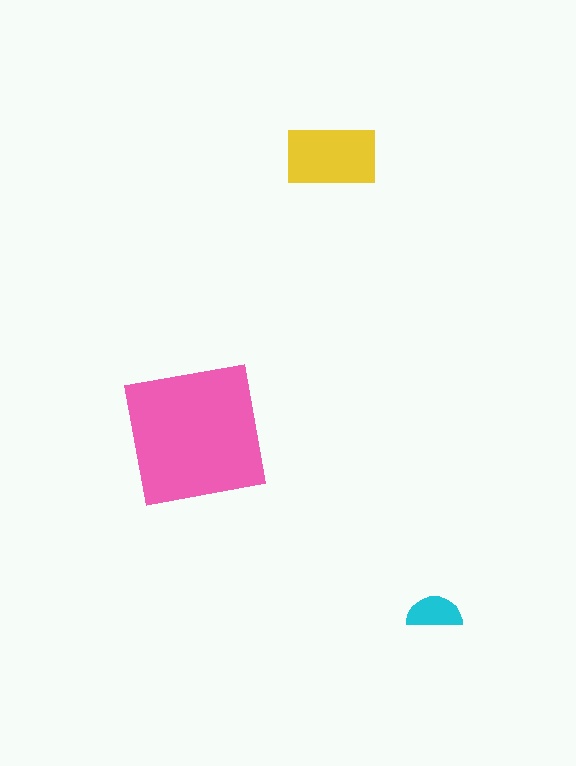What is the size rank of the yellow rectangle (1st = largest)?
2nd.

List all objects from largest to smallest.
The pink square, the yellow rectangle, the cyan semicircle.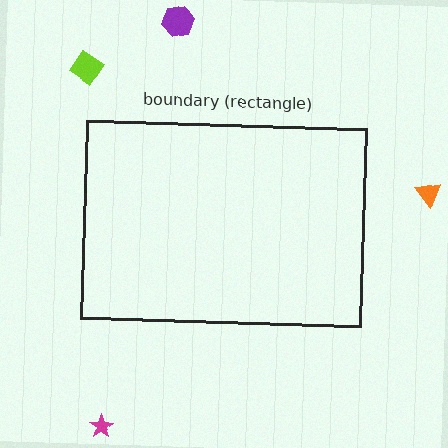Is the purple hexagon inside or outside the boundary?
Outside.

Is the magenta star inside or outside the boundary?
Outside.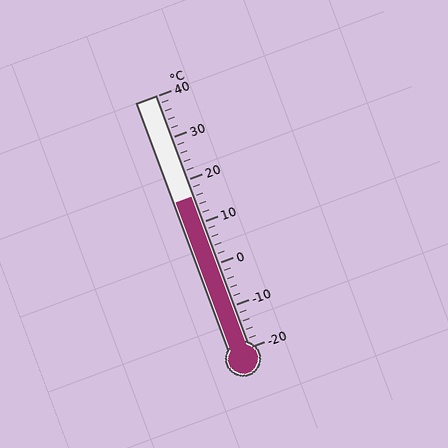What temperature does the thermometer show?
The thermometer shows approximately 16°C.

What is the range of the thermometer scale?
The thermometer scale ranges from -20°C to 40°C.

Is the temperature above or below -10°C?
The temperature is above -10°C.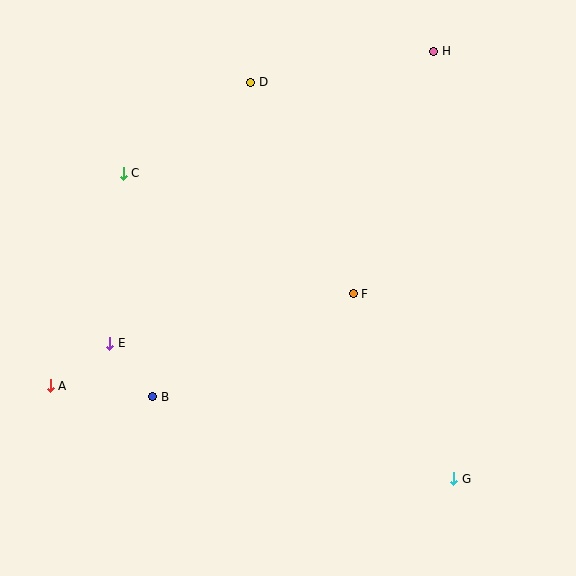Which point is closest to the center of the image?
Point F at (353, 294) is closest to the center.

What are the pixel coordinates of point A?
Point A is at (50, 386).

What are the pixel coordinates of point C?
Point C is at (123, 173).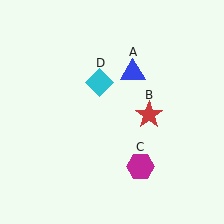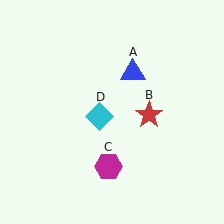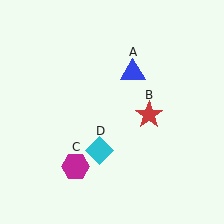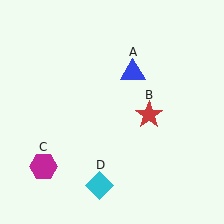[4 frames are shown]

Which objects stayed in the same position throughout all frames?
Blue triangle (object A) and red star (object B) remained stationary.